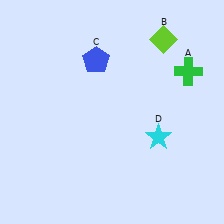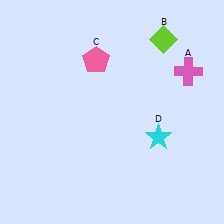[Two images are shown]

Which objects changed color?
A changed from green to pink. C changed from blue to pink.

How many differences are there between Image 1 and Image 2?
There are 2 differences between the two images.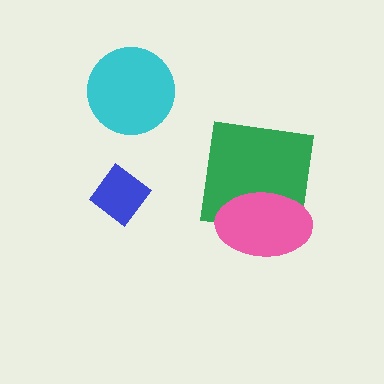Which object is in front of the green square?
The pink ellipse is in front of the green square.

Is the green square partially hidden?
Yes, it is partially covered by another shape.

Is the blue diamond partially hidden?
No, no other shape covers it.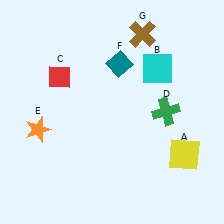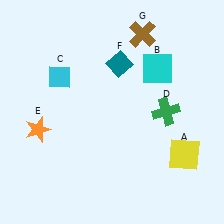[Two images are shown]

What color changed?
The diamond (C) changed from red in Image 1 to cyan in Image 2.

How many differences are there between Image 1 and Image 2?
There is 1 difference between the two images.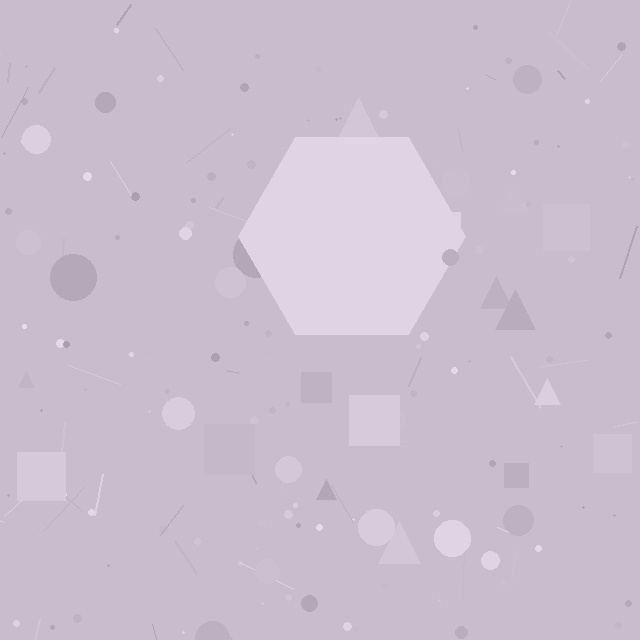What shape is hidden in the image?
A hexagon is hidden in the image.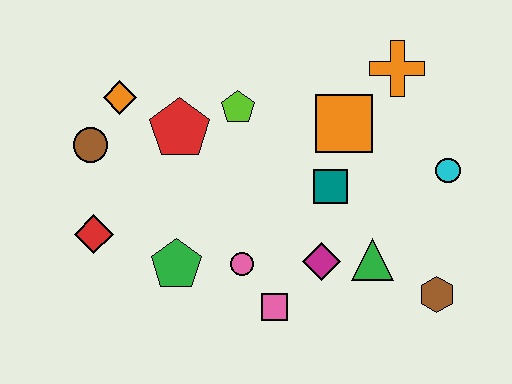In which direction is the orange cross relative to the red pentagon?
The orange cross is to the right of the red pentagon.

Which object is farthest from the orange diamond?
The brown hexagon is farthest from the orange diamond.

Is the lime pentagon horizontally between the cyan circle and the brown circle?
Yes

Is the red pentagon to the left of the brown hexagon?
Yes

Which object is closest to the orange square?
The teal square is closest to the orange square.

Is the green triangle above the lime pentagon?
No